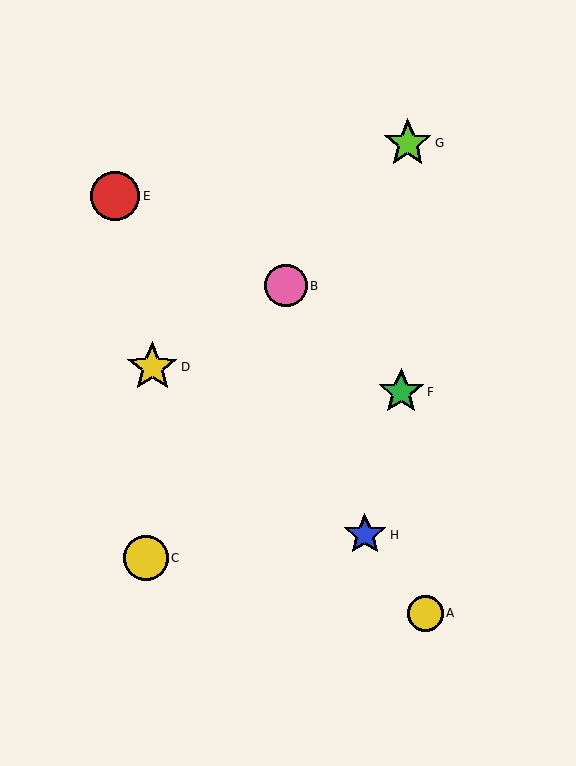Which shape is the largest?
The yellow star (labeled D) is the largest.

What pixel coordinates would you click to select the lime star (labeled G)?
Click at (408, 143) to select the lime star G.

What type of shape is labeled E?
Shape E is a red circle.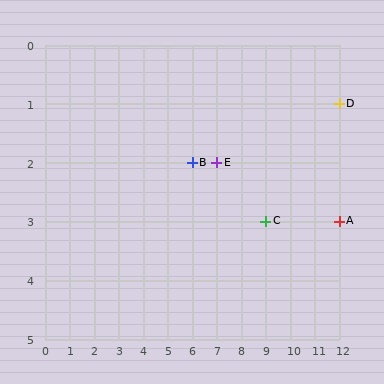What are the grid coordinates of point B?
Point B is at grid coordinates (6, 2).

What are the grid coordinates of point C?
Point C is at grid coordinates (9, 3).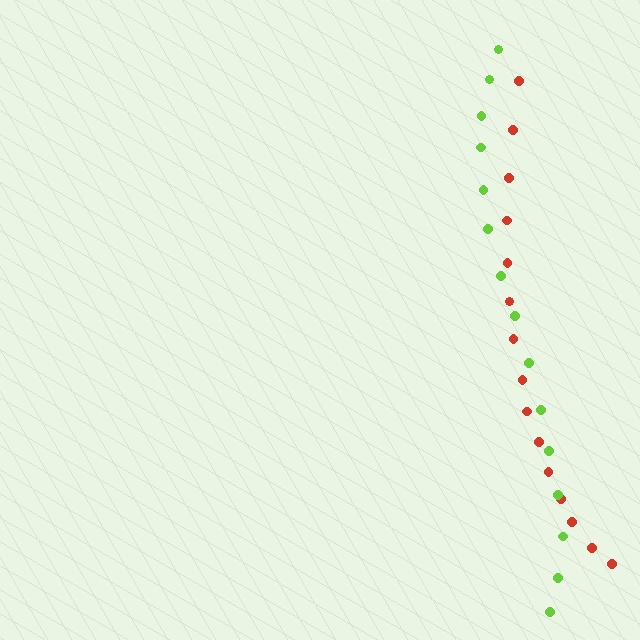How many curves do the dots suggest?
There are 2 distinct paths.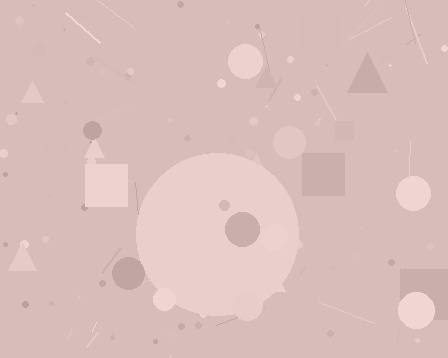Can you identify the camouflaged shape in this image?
The camouflaged shape is a circle.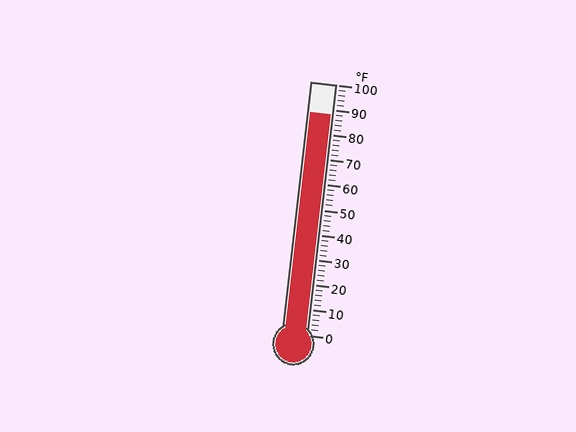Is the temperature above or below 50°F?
The temperature is above 50°F.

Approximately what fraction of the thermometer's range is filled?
The thermometer is filled to approximately 90% of its range.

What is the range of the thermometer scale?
The thermometer scale ranges from 0°F to 100°F.